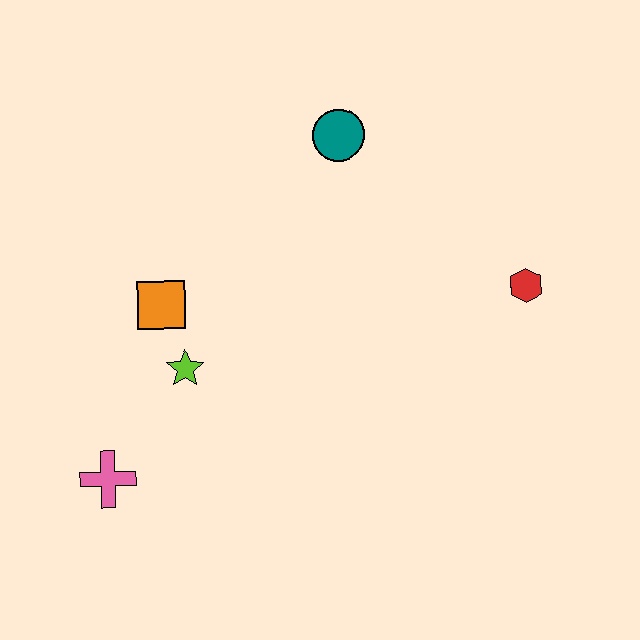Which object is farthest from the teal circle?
The pink cross is farthest from the teal circle.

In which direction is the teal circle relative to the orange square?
The teal circle is to the right of the orange square.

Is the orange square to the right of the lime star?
No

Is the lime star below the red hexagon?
Yes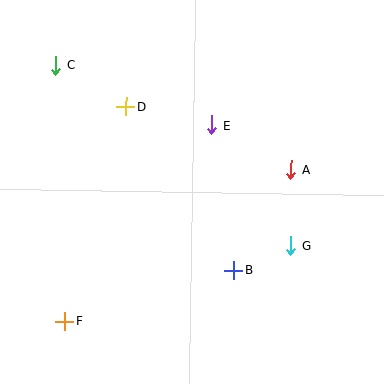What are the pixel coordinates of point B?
Point B is at (234, 270).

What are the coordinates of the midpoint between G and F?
The midpoint between G and F is at (178, 283).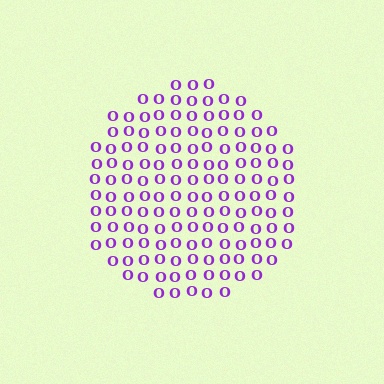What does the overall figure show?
The overall figure shows a circle.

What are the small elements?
The small elements are letter O's.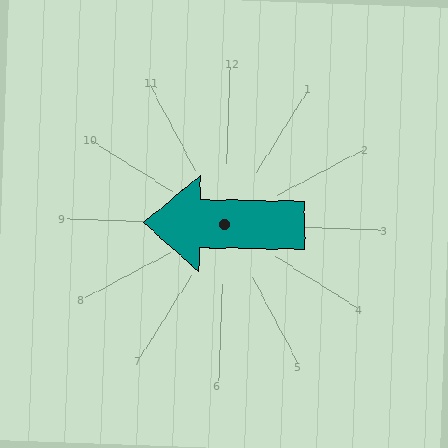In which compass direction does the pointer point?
West.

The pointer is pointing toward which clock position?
Roughly 9 o'clock.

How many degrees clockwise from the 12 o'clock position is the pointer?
Approximately 269 degrees.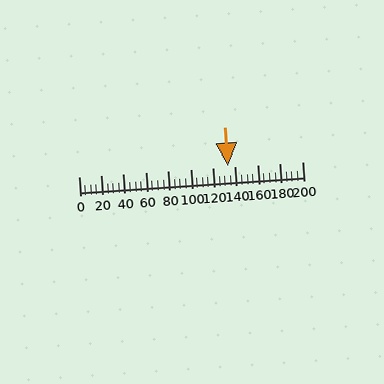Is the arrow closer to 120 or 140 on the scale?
The arrow is closer to 140.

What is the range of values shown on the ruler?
The ruler shows values from 0 to 200.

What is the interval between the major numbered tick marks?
The major tick marks are spaced 20 units apart.